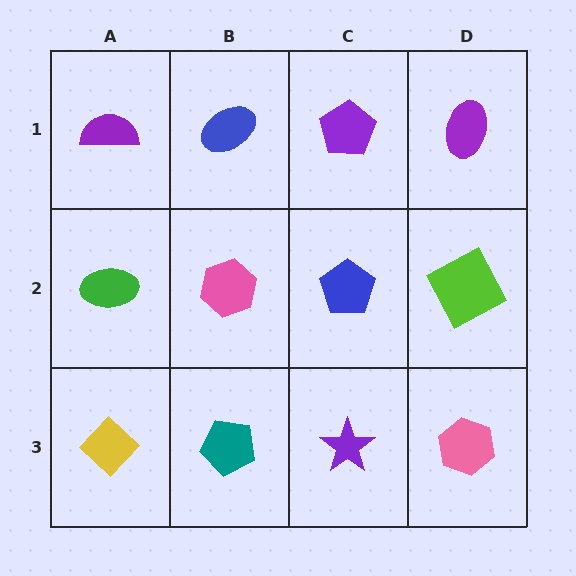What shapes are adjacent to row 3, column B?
A pink hexagon (row 2, column B), a yellow diamond (row 3, column A), a purple star (row 3, column C).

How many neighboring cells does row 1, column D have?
2.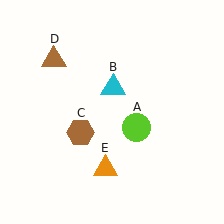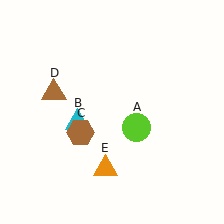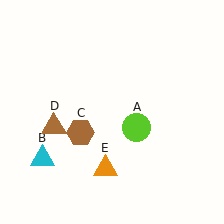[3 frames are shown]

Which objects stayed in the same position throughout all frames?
Lime circle (object A) and brown hexagon (object C) and orange triangle (object E) remained stationary.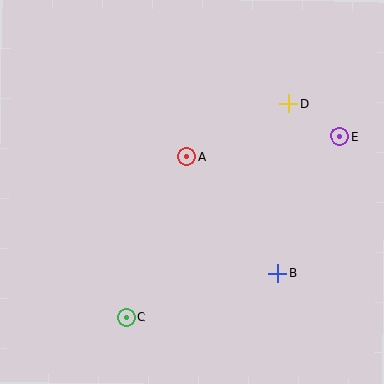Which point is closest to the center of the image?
Point A at (187, 157) is closest to the center.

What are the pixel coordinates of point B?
Point B is at (278, 273).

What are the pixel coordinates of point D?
Point D is at (289, 104).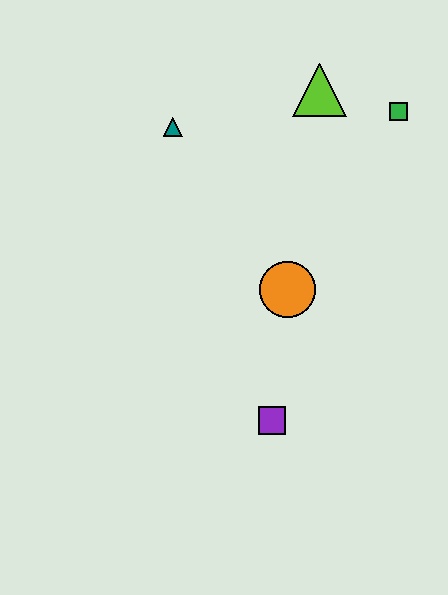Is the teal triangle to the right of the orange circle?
No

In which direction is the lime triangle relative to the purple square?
The lime triangle is above the purple square.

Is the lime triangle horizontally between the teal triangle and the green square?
Yes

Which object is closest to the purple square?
The orange circle is closest to the purple square.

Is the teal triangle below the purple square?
No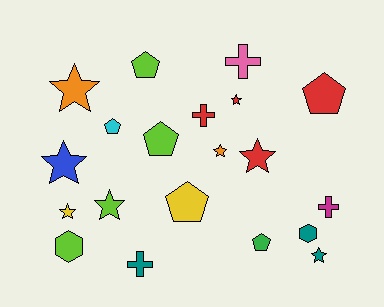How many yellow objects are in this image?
There are 2 yellow objects.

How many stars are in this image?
There are 8 stars.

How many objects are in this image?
There are 20 objects.